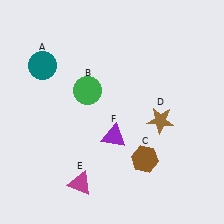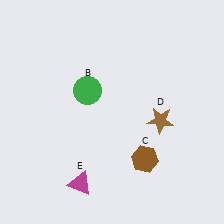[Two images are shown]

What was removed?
The teal circle (A), the purple triangle (F) were removed in Image 2.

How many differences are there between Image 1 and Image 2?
There are 2 differences between the two images.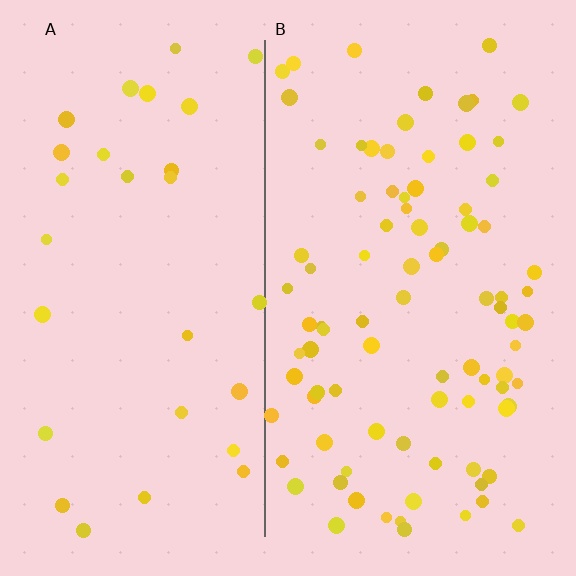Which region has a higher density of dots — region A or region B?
B (the right).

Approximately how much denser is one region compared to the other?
Approximately 3.0× — region B over region A.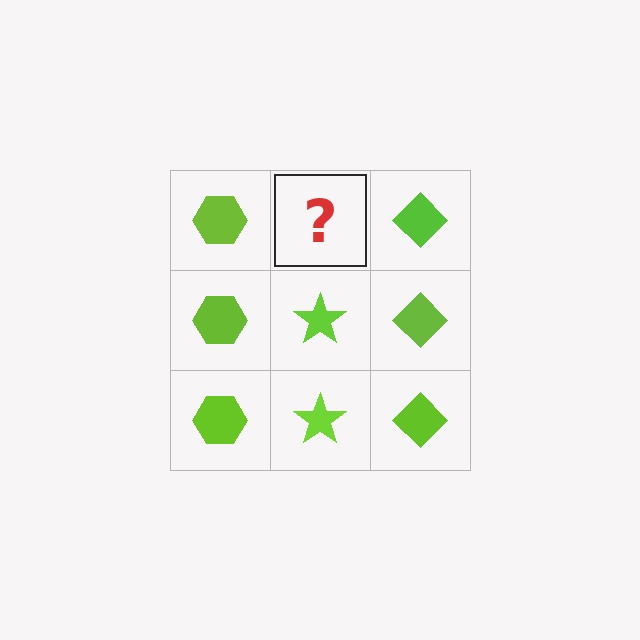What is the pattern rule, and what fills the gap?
The rule is that each column has a consistent shape. The gap should be filled with a lime star.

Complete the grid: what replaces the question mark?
The question mark should be replaced with a lime star.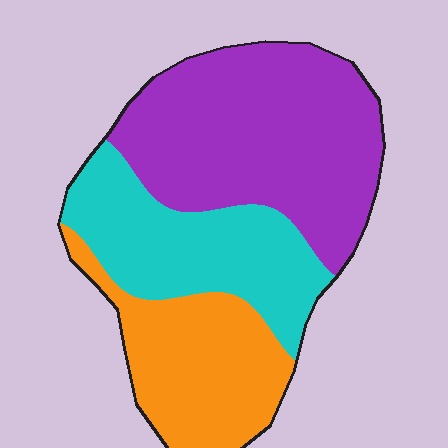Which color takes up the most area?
Purple, at roughly 45%.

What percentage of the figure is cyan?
Cyan takes up about one quarter (1/4) of the figure.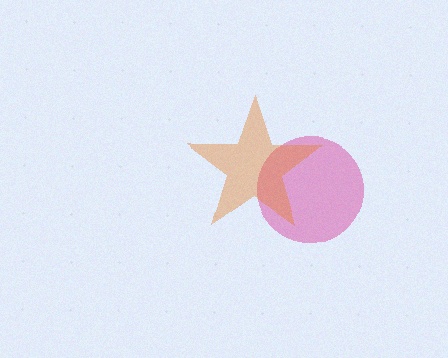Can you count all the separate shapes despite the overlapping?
Yes, there are 2 separate shapes.